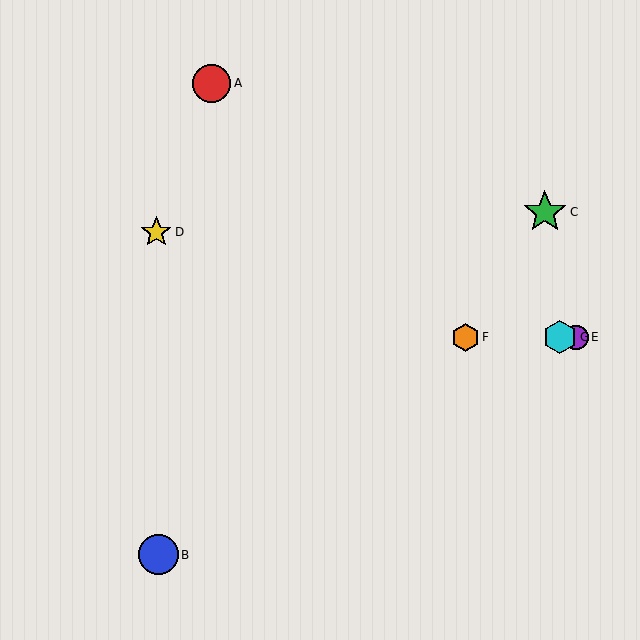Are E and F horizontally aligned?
Yes, both are at y≈337.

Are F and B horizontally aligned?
No, F is at y≈337 and B is at y≈555.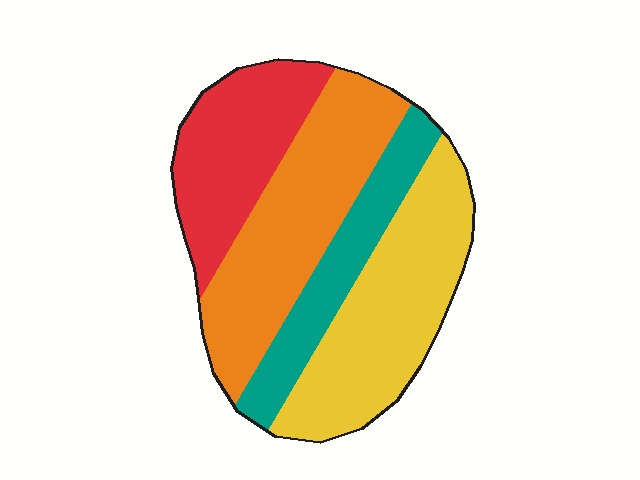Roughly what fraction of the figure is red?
Red covers 22% of the figure.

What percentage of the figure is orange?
Orange takes up about one third (1/3) of the figure.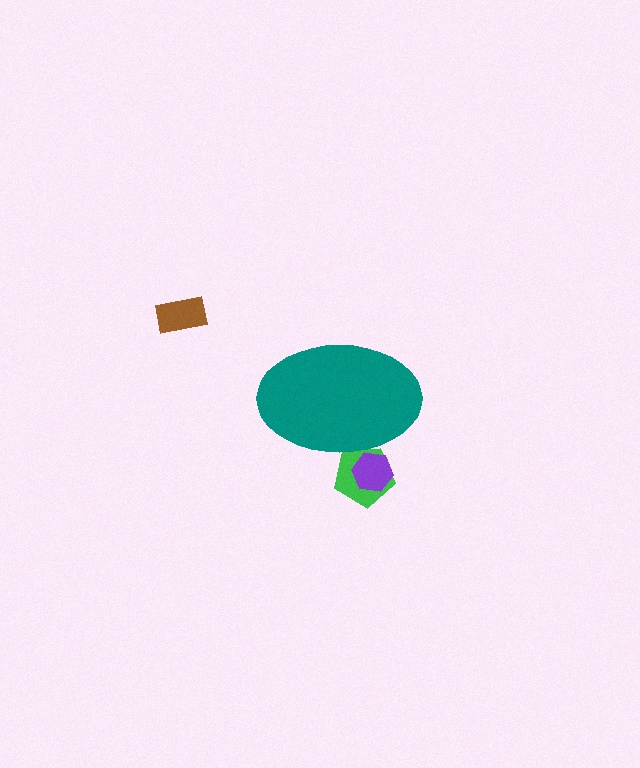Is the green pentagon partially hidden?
Yes, the green pentagon is partially hidden behind the teal ellipse.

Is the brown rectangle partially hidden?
No, the brown rectangle is fully visible.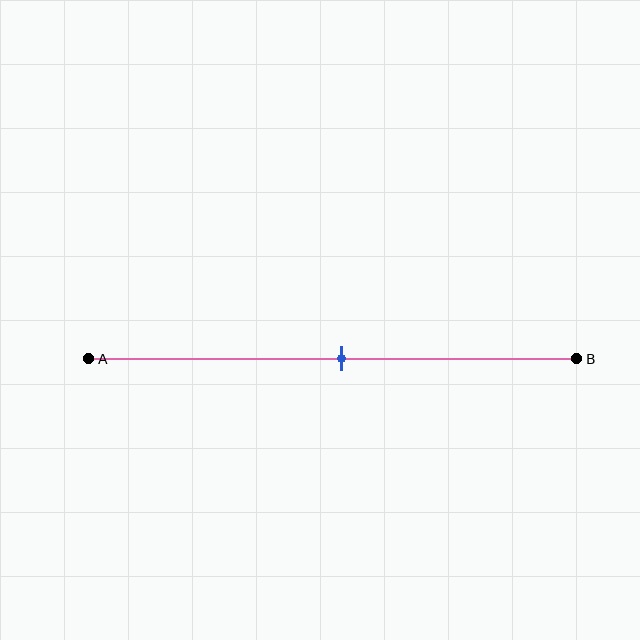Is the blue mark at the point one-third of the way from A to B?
No, the mark is at about 50% from A, not at the 33% one-third point.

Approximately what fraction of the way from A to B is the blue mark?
The blue mark is approximately 50% of the way from A to B.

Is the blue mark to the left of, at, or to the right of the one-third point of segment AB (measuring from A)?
The blue mark is to the right of the one-third point of segment AB.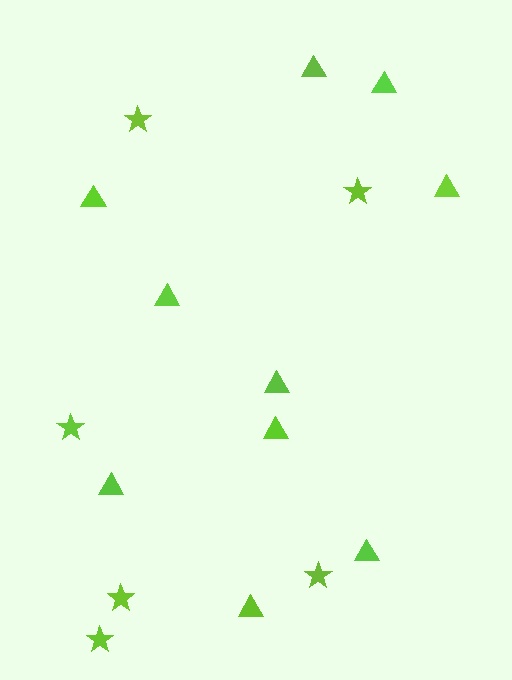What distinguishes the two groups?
There are 2 groups: one group of stars (6) and one group of triangles (10).